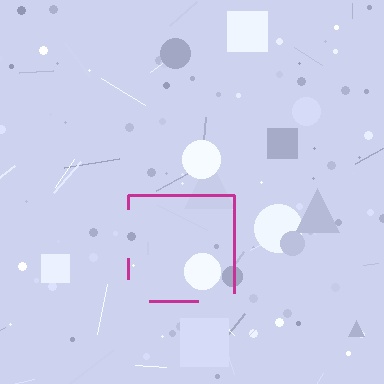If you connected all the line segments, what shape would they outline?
They would outline a square.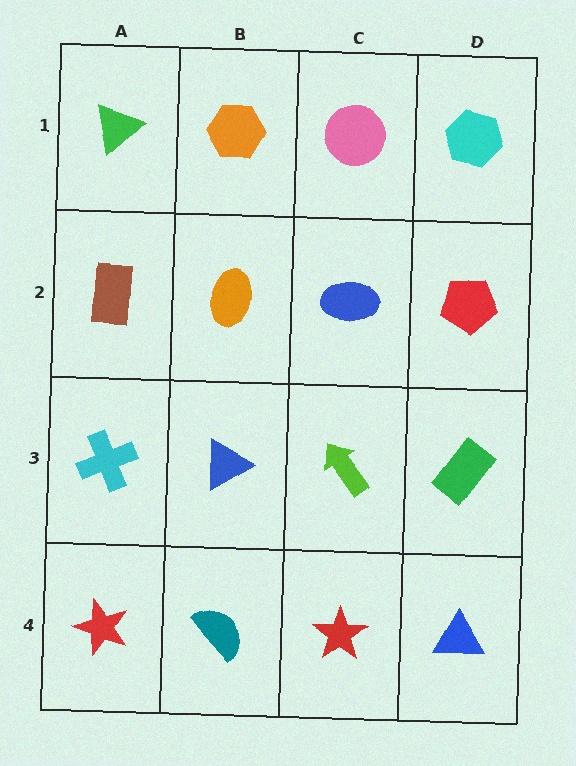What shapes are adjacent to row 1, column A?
A brown rectangle (row 2, column A), an orange hexagon (row 1, column B).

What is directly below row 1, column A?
A brown rectangle.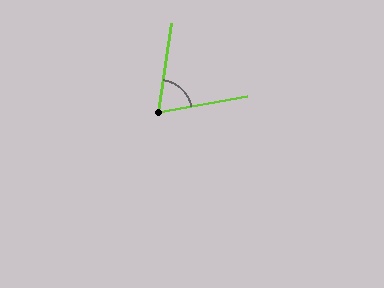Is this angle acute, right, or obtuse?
It is acute.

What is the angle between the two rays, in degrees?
Approximately 72 degrees.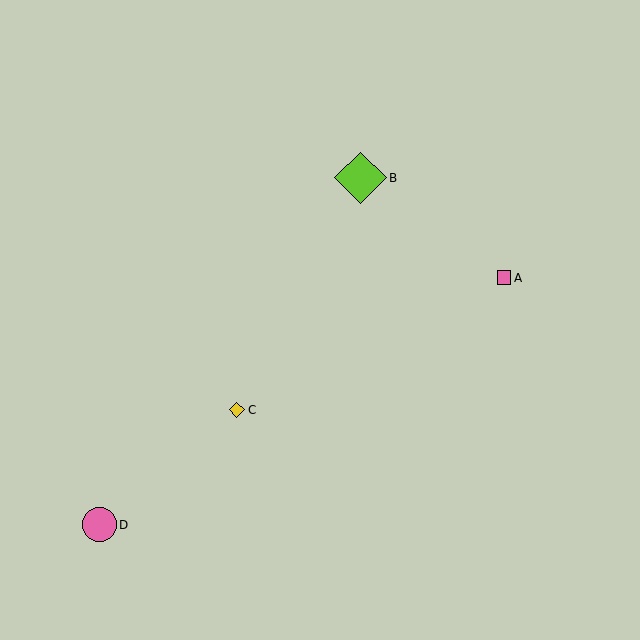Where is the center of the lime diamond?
The center of the lime diamond is at (361, 178).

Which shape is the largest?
The lime diamond (labeled B) is the largest.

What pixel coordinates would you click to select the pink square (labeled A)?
Click at (504, 278) to select the pink square A.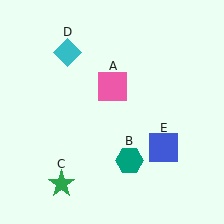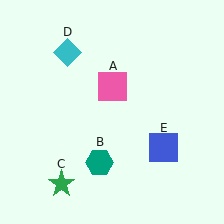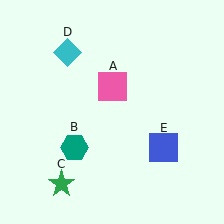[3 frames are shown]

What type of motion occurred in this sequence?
The teal hexagon (object B) rotated clockwise around the center of the scene.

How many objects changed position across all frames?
1 object changed position: teal hexagon (object B).